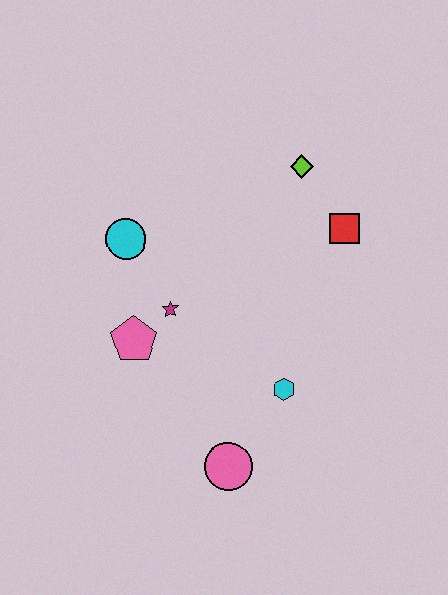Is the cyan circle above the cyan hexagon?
Yes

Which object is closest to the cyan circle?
The magenta star is closest to the cyan circle.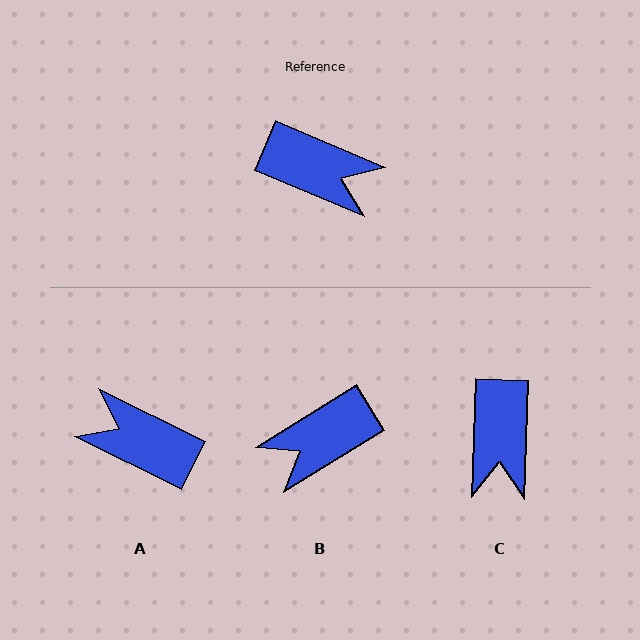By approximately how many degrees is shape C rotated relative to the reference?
Approximately 69 degrees clockwise.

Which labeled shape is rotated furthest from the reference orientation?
A, about 177 degrees away.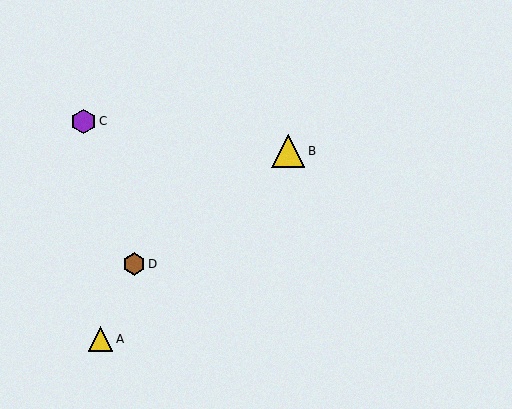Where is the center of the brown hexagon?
The center of the brown hexagon is at (134, 264).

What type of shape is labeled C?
Shape C is a purple hexagon.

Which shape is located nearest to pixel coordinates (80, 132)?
The purple hexagon (labeled C) at (84, 121) is nearest to that location.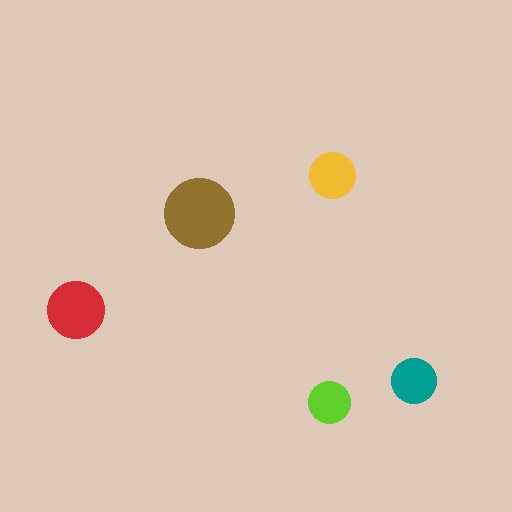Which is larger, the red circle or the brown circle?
The brown one.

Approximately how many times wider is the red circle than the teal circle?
About 1.5 times wider.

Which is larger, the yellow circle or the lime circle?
The yellow one.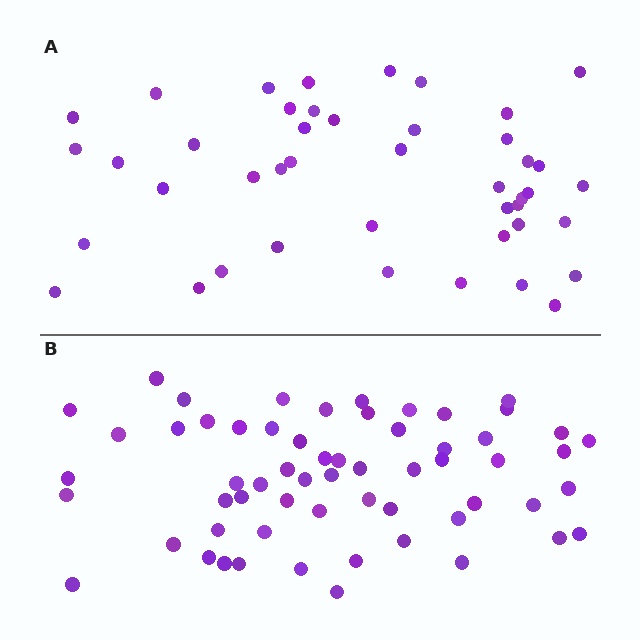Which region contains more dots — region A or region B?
Region B (the bottom region) has more dots.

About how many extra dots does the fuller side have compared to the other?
Region B has approximately 15 more dots than region A.